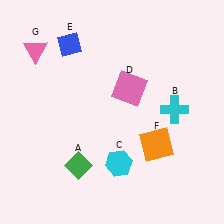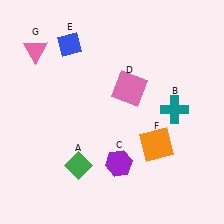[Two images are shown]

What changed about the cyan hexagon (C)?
In Image 1, C is cyan. In Image 2, it changed to purple.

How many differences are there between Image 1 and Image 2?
There are 2 differences between the two images.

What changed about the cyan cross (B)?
In Image 1, B is cyan. In Image 2, it changed to teal.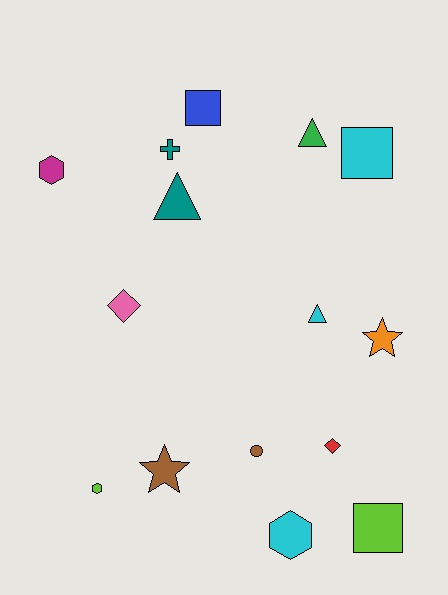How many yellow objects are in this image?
There are no yellow objects.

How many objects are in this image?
There are 15 objects.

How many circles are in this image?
There is 1 circle.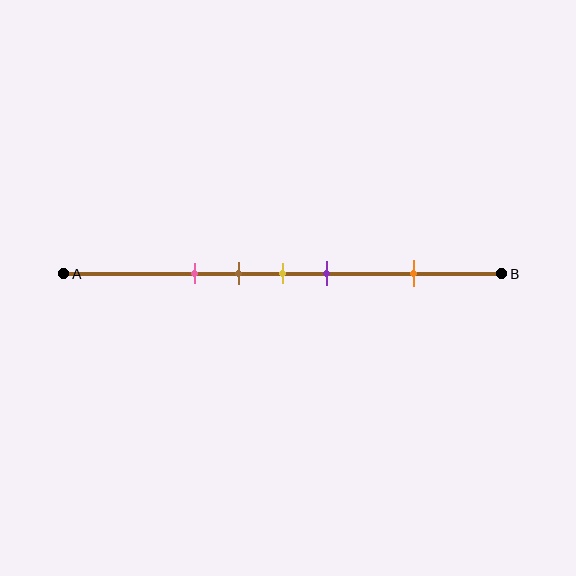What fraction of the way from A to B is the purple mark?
The purple mark is approximately 60% (0.6) of the way from A to B.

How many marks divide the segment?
There are 5 marks dividing the segment.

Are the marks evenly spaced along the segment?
No, the marks are not evenly spaced.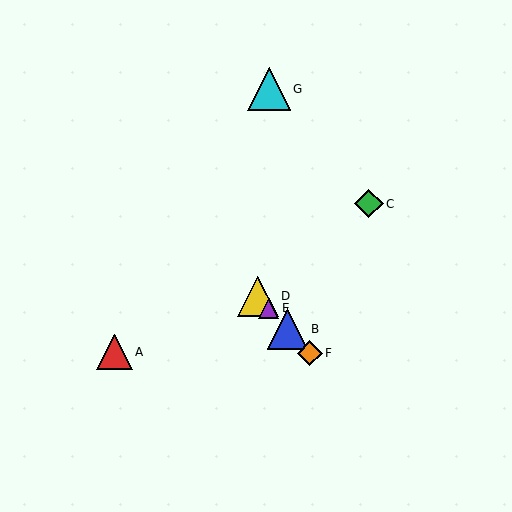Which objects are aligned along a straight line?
Objects B, D, E, F are aligned along a straight line.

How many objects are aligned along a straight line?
4 objects (B, D, E, F) are aligned along a straight line.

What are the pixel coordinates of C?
Object C is at (369, 204).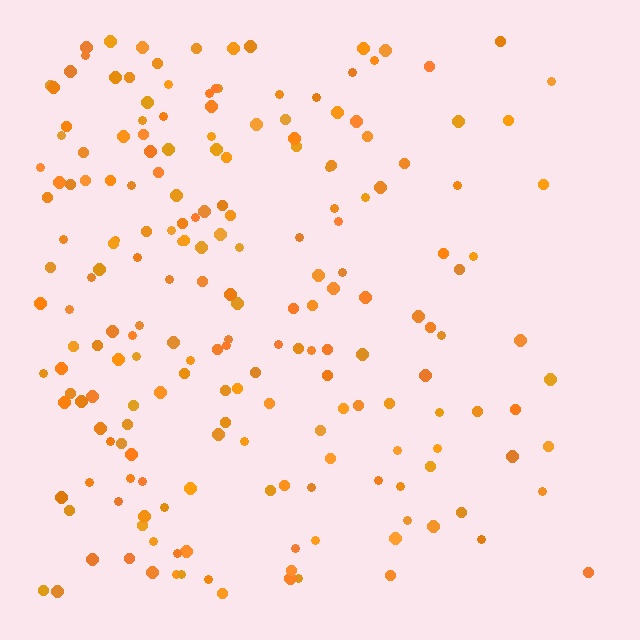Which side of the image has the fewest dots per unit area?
The right.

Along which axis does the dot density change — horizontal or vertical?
Horizontal.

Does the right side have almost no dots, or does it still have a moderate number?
Still a moderate number, just noticeably fewer than the left.